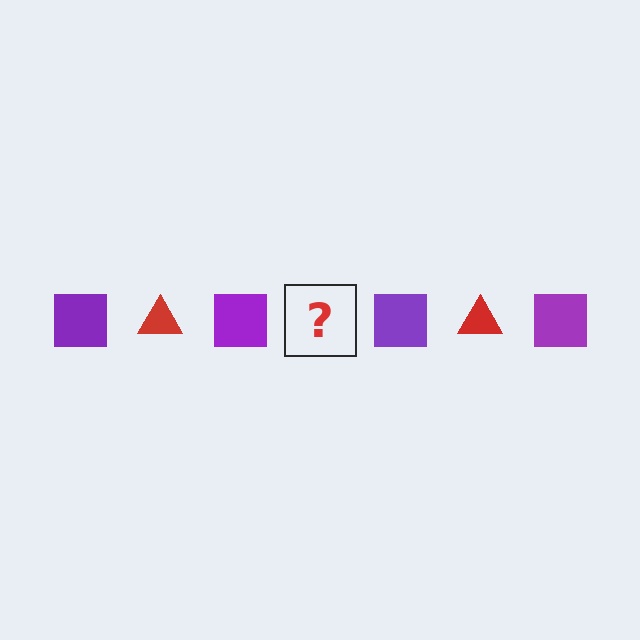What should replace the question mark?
The question mark should be replaced with a red triangle.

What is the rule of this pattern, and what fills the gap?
The rule is that the pattern alternates between purple square and red triangle. The gap should be filled with a red triangle.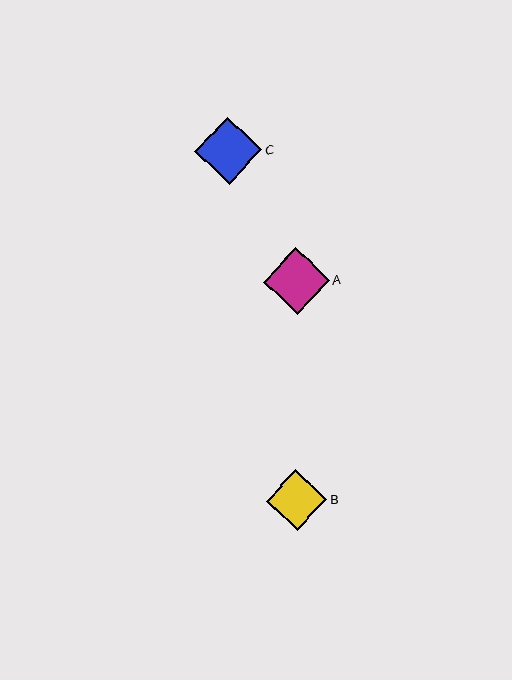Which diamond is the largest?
Diamond C is the largest with a size of approximately 67 pixels.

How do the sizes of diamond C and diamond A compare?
Diamond C and diamond A are approximately the same size.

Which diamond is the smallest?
Diamond B is the smallest with a size of approximately 61 pixels.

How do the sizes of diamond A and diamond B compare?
Diamond A and diamond B are approximately the same size.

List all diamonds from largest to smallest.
From largest to smallest: C, A, B.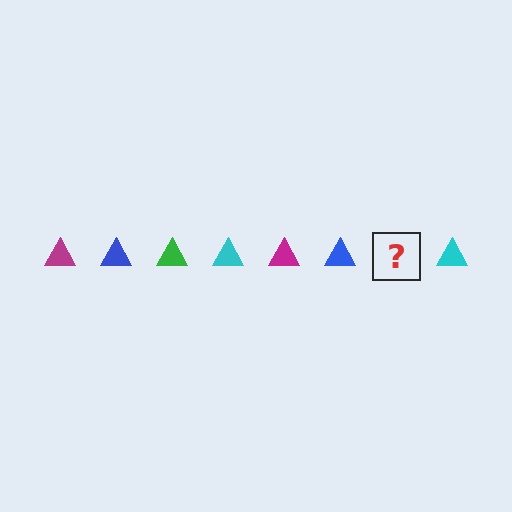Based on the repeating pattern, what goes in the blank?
The blank should be a green triangle.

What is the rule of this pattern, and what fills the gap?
The rule is that the pattern cycles through magenta, blue, green, cyan triangles. The gap should be filled with a green triangle.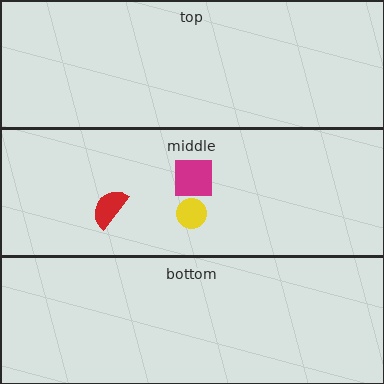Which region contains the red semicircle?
The middle region.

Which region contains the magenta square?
The middle region.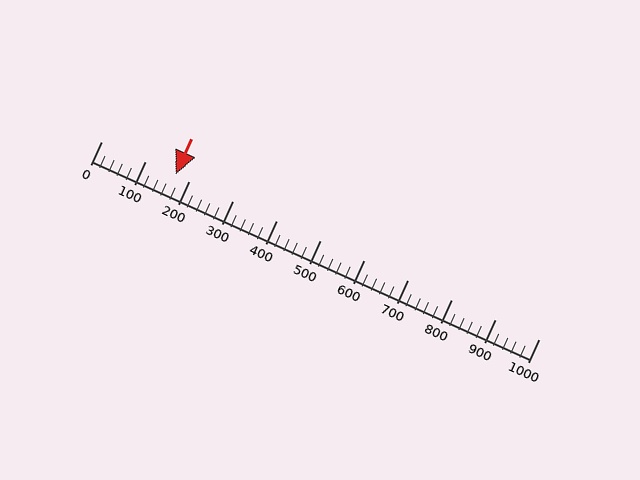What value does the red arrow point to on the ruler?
The red arrow points to approximately 171.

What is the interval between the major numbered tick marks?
The major tick marks are spaced 100 units apart.